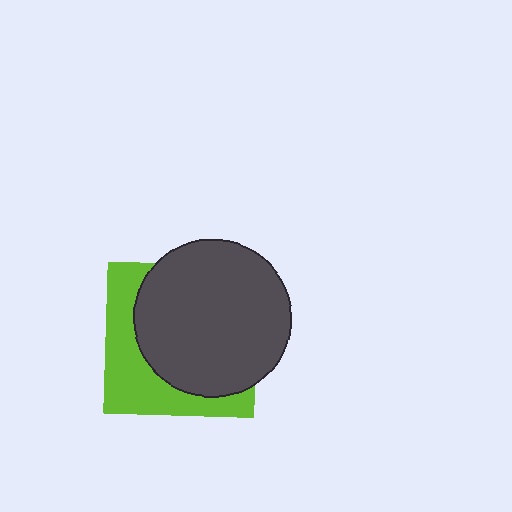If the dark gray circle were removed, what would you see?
You would see the complete lime square.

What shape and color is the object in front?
The object in front is a dark gray circle.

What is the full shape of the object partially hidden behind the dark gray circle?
The partially hidden object is a lime square.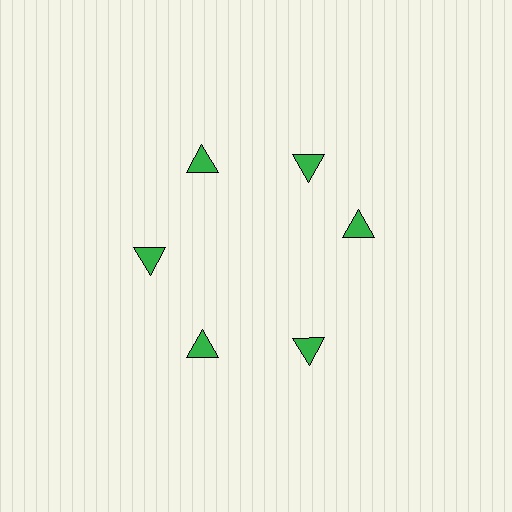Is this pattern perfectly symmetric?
No. The 6 green triangles are arranged in a ring, but one element near the 3 o'clock position is rotated out of alignment along the ring, breaking the 6-fold rotational symmetry.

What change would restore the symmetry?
The symmetry would be restored by rotating it back into even spacing with its neighbors so that all 6 triangles sit at equal angles and equal distance from the center.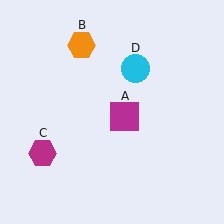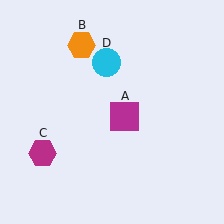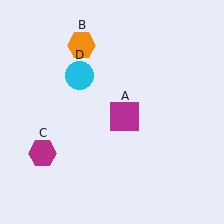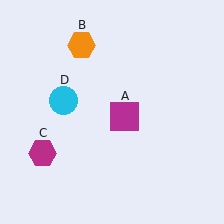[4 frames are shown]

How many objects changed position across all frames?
1 object changed position: cyan circle (object D).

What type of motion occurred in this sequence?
The cyan circle (object D) rotated counterclockwise around the center of the scene.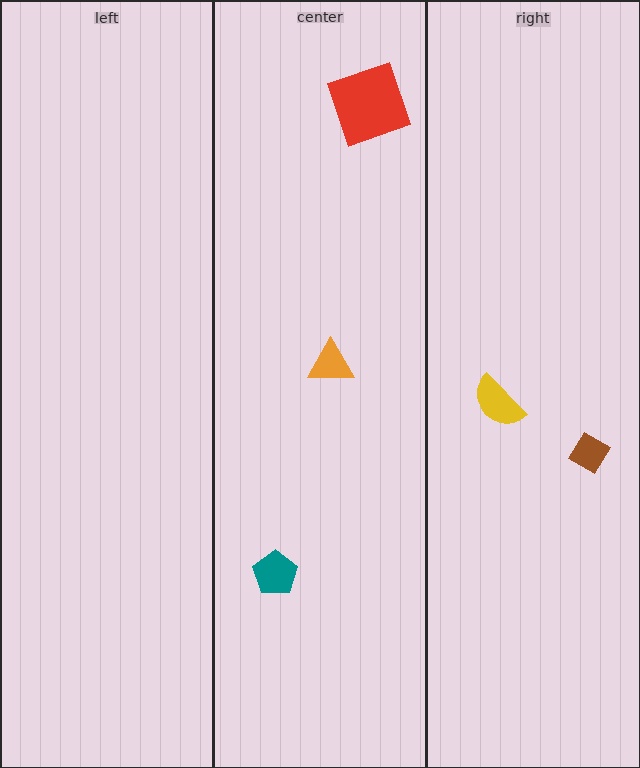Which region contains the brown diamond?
The right region.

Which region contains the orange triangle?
The center region.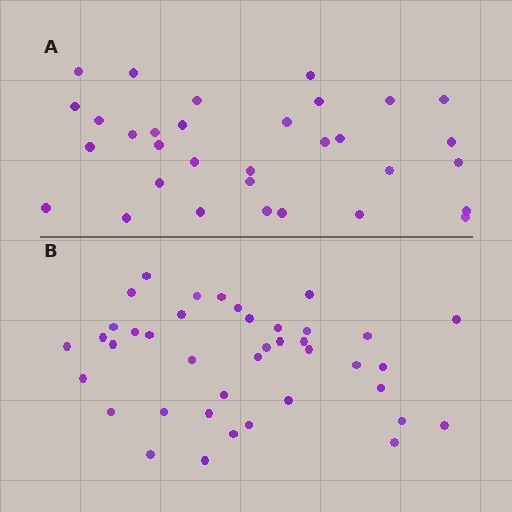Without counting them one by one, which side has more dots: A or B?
Region B (the bottom region) has more dots.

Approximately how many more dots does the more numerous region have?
Region B has roughly 8 or so more dots than region A.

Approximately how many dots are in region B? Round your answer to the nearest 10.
About 40 dots.